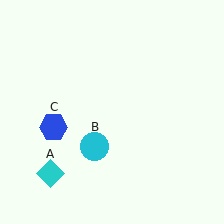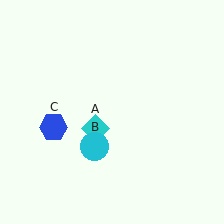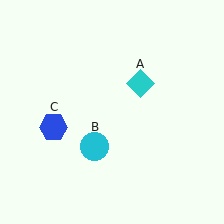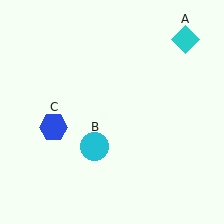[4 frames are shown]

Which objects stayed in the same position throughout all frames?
Cyan circle (object B) and blue hexagon (object C) remained stationary.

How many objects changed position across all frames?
1 object changed position: cyan diamond (object A).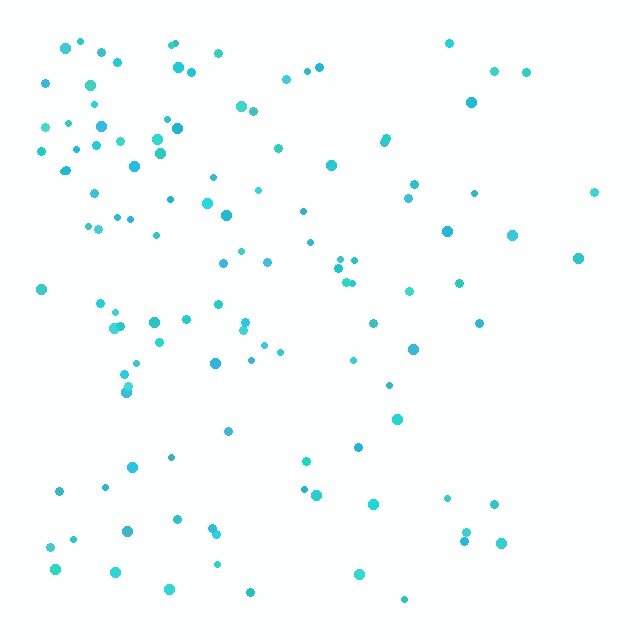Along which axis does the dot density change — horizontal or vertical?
Horizontal.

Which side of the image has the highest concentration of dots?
The left.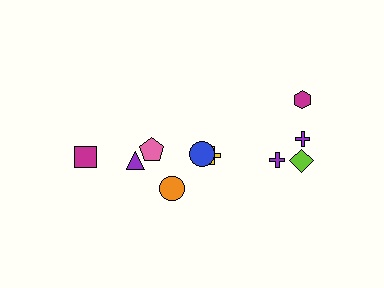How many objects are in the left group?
There are 4 objects.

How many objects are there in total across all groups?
There are 10 objects.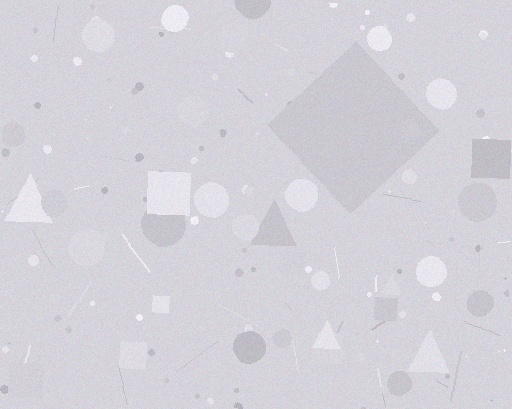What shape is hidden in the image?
A diamond is hidden in the image.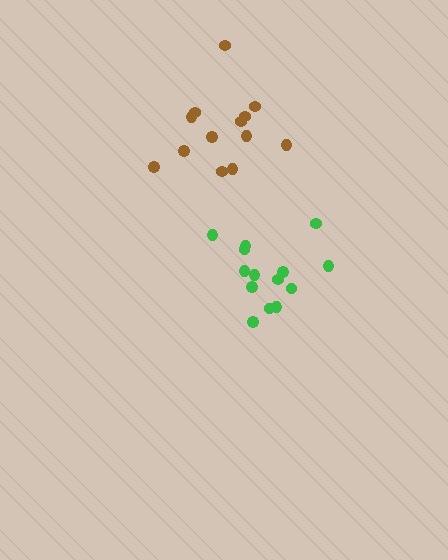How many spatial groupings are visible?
There are 2 spatial groupings.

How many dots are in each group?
Group 1: 14 dots, Group 2: 13 dots (27 total).